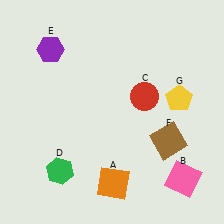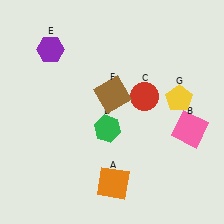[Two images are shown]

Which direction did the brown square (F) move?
The brown square (F) moved left.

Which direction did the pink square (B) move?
The pink square (B) moved up.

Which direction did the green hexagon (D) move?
The green hexagon (D) moved right.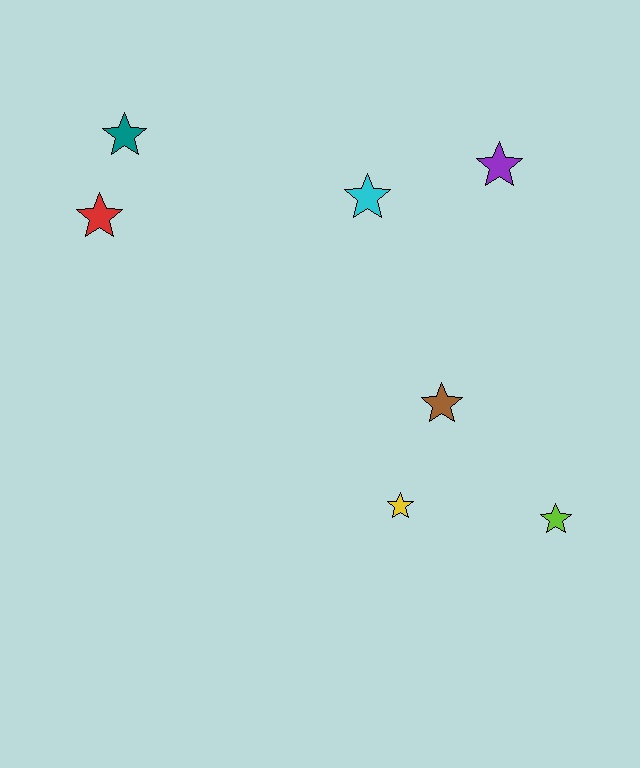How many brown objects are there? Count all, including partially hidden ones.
There is 1 brown object.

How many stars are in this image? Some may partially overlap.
There are 7 stars.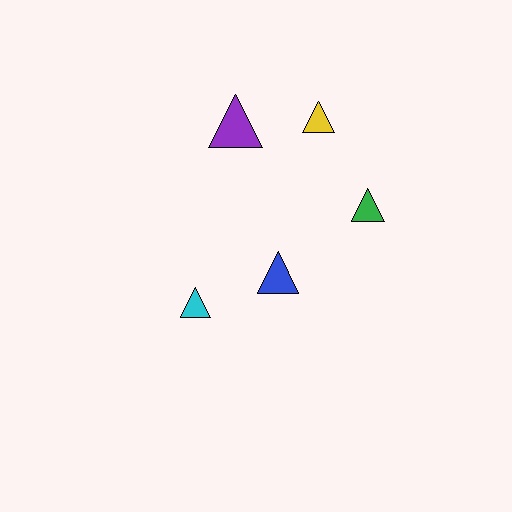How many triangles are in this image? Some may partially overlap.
There are 5 triangles.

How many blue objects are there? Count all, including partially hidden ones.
There is 1 blue object.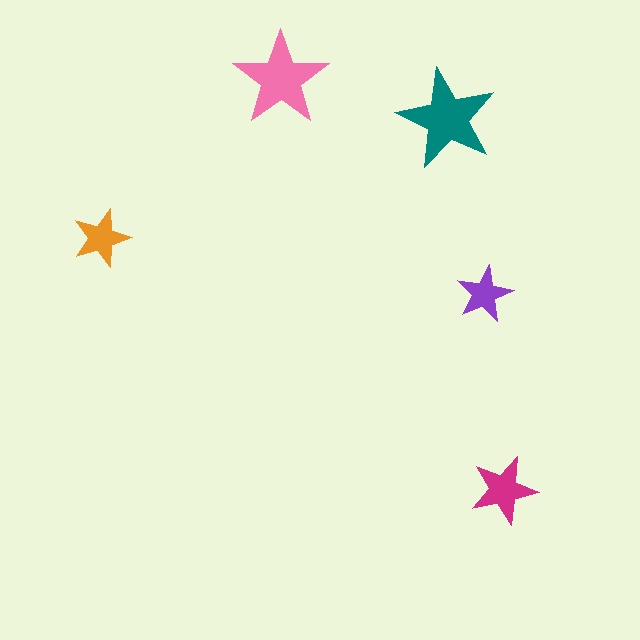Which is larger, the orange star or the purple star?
The orange one.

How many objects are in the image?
There are 5 objects in the image.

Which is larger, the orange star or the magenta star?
The magenta one.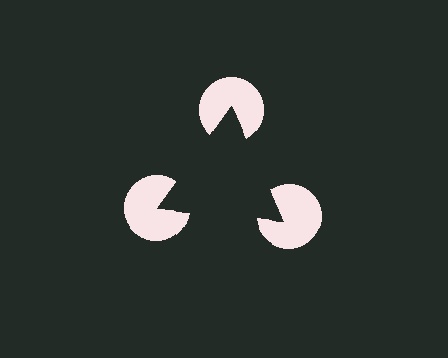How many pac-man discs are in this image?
There are 3 — one at each vertex of the illusory triangle.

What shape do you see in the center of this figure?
An illusory triangle — its edges are inferred from the aligned wedge cuts in the pac-man discs, not physically drawn.